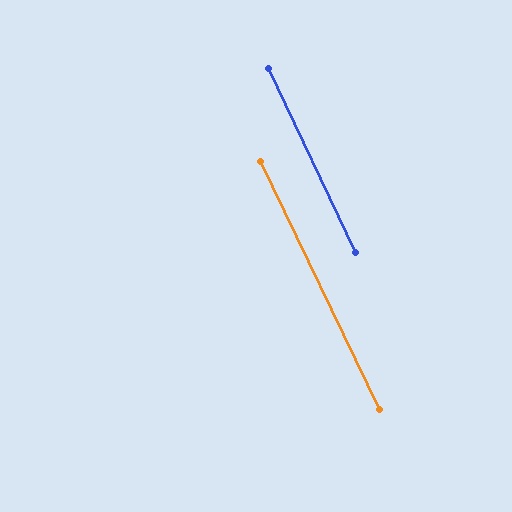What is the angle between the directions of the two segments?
Approximately 0 degrees.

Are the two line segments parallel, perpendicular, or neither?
Parallel — their directions differ by only 0.3°.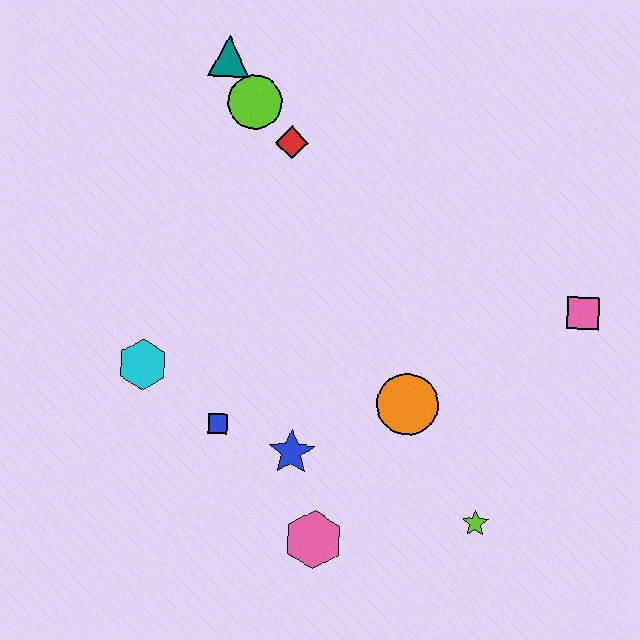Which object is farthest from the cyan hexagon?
The pink square is farthest from the cyan hexagon.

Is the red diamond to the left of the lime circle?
No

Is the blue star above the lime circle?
No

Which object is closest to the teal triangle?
The lime circle is closest to the teal triangle.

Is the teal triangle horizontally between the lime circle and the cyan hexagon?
Yes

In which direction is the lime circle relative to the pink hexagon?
The lime circle is above the pink hexagon.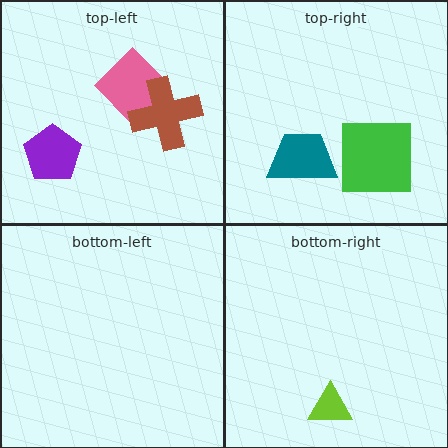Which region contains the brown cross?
The top-left region.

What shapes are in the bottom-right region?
The lime triangle.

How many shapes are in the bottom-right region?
1.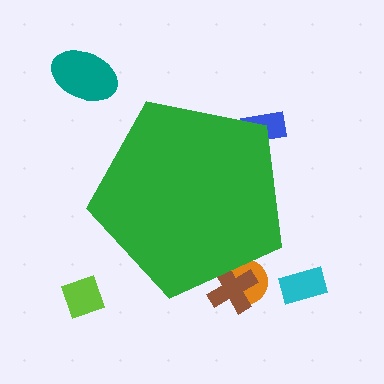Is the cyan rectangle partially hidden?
No, the cyan rectangle is fully visible.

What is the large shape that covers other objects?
A green pentagon.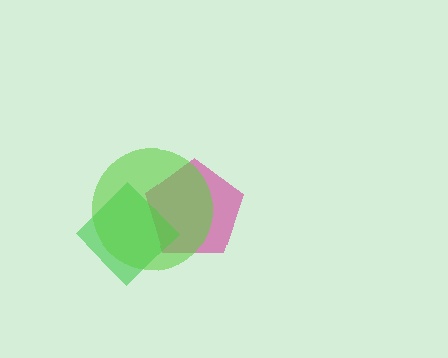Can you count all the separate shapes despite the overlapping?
Yes, there are 3 separate shapes.